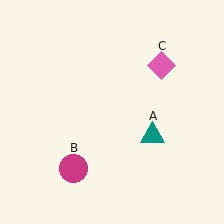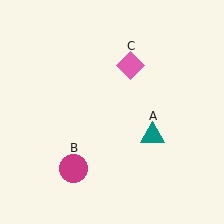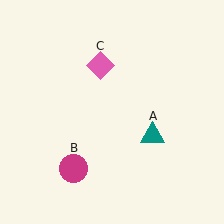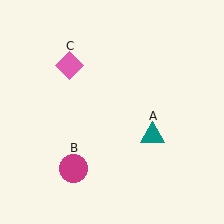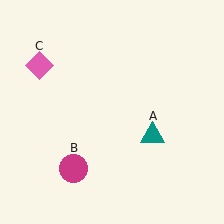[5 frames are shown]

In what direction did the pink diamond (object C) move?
The pink diamond (object C) moved left.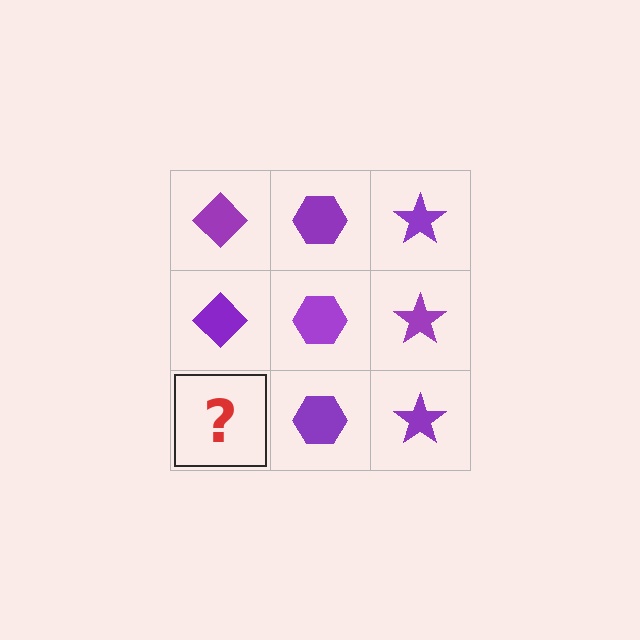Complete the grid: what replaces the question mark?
The question mark should be replaced with a purple diamond.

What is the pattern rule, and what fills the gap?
The rule is that each column has a consistent shape. The gap should be filled with a purple diamond.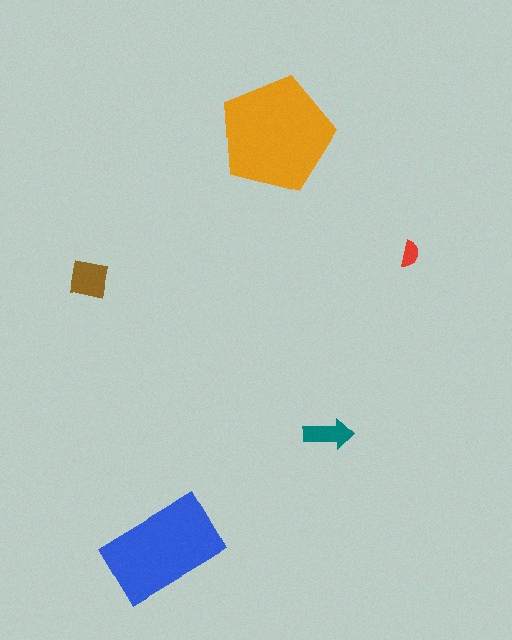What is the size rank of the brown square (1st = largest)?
3rd.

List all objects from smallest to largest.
The red semicircle, the teal arrow, the brown square, the blue rectangle, the orange pentagon.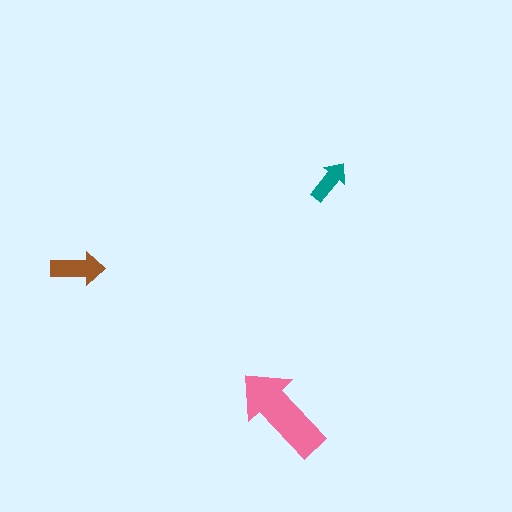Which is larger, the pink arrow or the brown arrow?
The pink one.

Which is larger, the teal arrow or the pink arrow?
The pink one.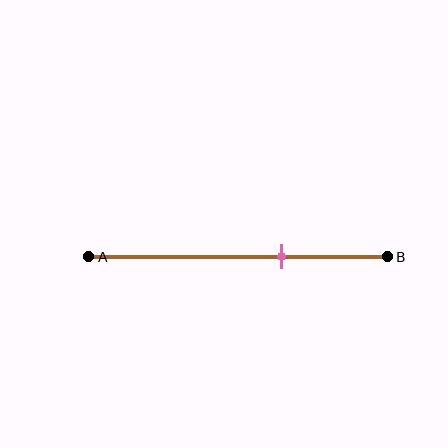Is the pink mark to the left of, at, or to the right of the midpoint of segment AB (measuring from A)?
The pink mark is to the right of the midpoint of segment AB.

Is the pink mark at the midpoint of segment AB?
No, the mark is at about 65% from A, not at the 50% midpoint.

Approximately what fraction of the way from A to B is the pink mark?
The pink mark is approximately 65% of the way from A to B.